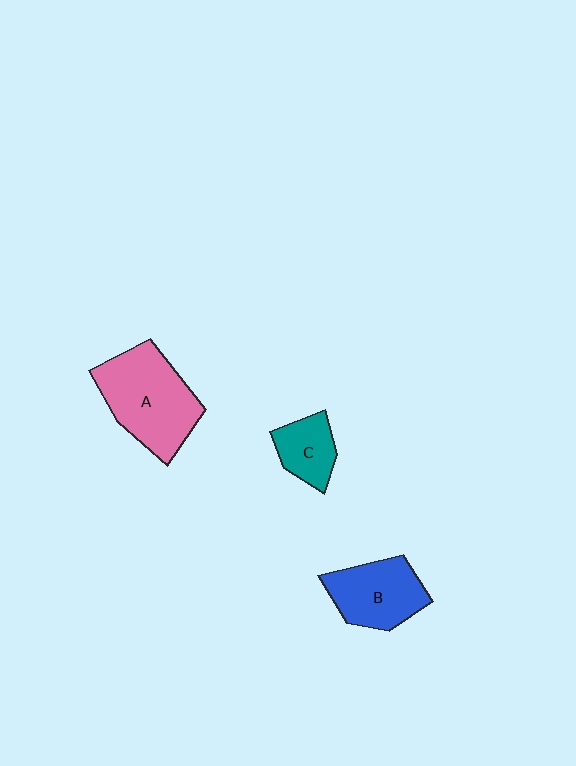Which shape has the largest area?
Shape A (pink).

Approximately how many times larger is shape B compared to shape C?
Approximately 1.6 times.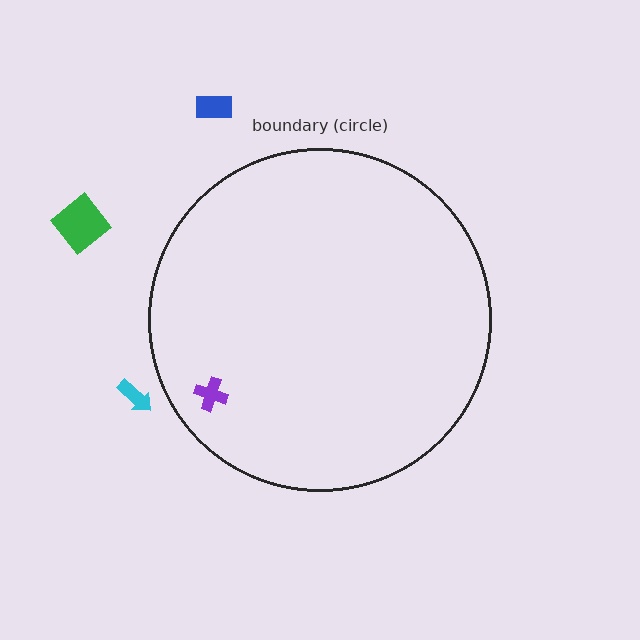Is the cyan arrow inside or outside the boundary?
Outside.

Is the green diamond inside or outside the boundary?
Outside.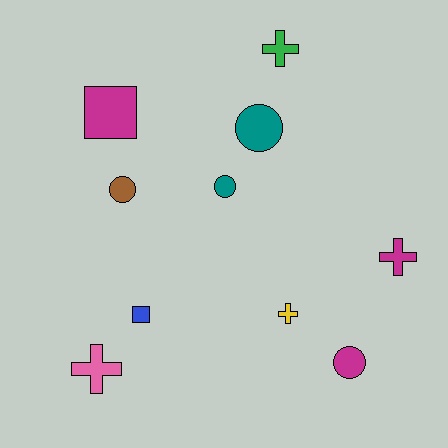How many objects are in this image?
There are 10 objects.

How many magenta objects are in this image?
There are 3 magenta objects.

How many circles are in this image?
There are 4 circles.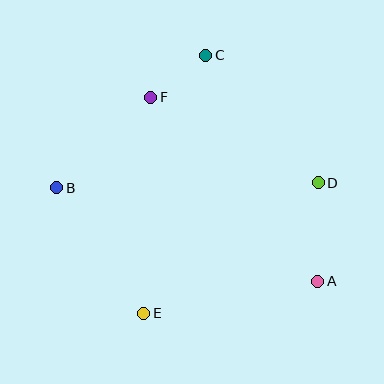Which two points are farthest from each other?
Points A and B are farthest from each other.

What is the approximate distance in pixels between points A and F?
The distance between A and F is approximately 249 pixels.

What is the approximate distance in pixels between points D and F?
The distance between D and F is approximately 188 pixels.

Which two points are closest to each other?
Points C and F are closest to each other.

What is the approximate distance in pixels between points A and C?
The distance between A and C is approximately 252 pixels.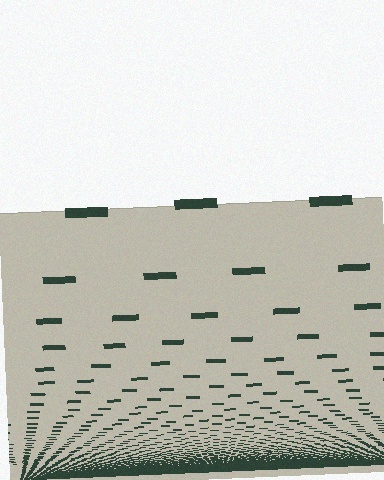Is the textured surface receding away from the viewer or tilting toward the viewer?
The surface appears to tilt toward the viewer. Texture elements get larger and sparser toward the top.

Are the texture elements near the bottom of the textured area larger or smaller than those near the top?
Smaller. The gradient is inverted — elements near the bottom are smaller and denser.